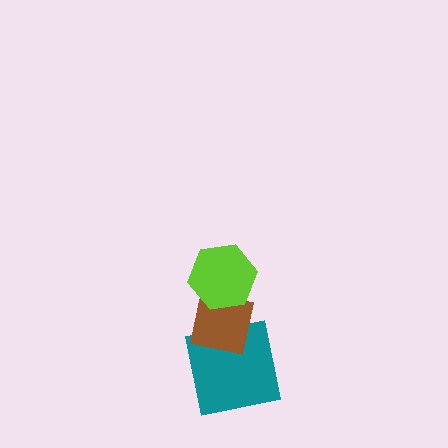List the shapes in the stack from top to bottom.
From top to bottom: the lime hexagon, the brown square, the teal square.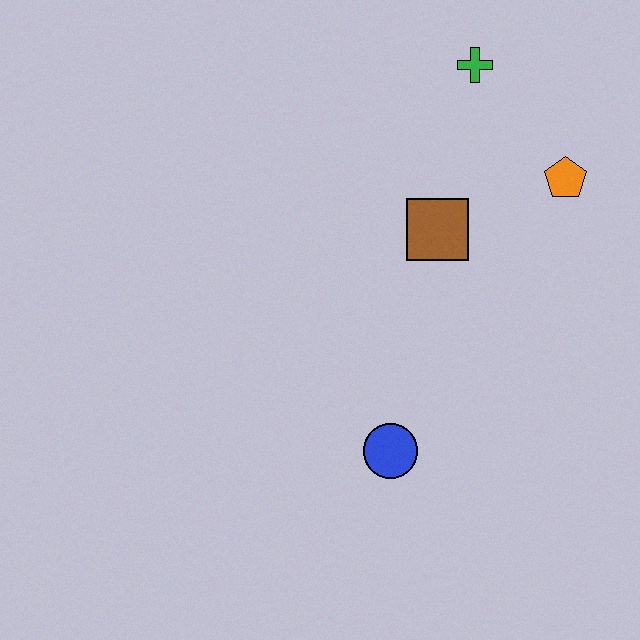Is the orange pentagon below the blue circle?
No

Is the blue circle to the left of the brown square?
Yes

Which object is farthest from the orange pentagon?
The blue circle is farthest from the orange pentagon.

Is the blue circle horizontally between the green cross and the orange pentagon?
No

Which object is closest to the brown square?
The orange pentagon is closest to the brown square.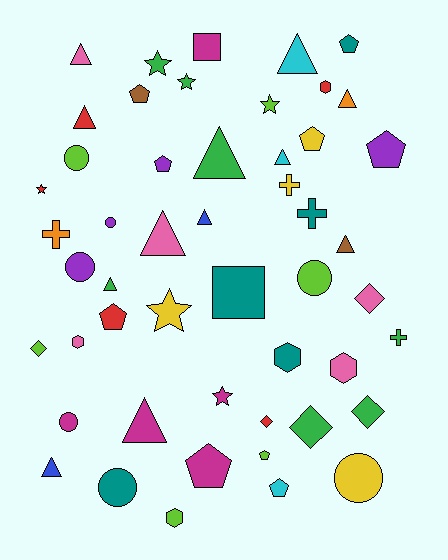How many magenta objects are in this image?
There are 5 magenta objects.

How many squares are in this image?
There are 2 squares.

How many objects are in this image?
There are 50 objects.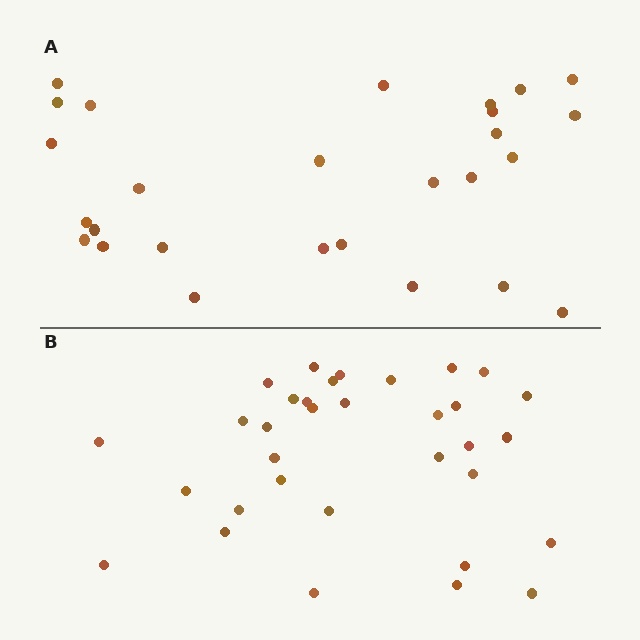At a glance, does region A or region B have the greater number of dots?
Region B (the bottom region) has more dots.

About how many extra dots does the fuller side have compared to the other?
Region B has about 6 more dots than region A.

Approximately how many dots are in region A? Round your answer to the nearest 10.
About 30 dots. (The exact count is 27, which rounds to 30.)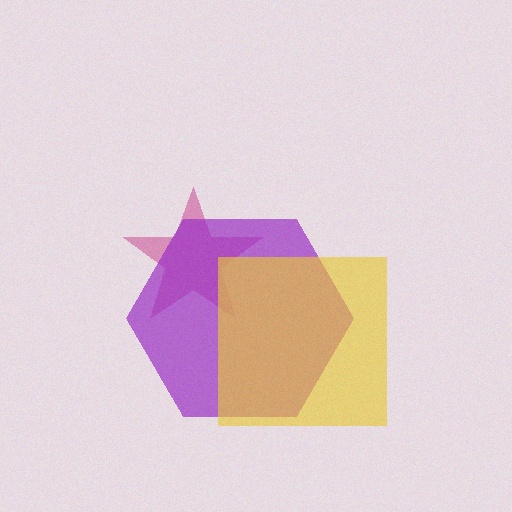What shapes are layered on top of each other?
The layered shapes are: a magenta star, a purple hexagon, a yellow square.